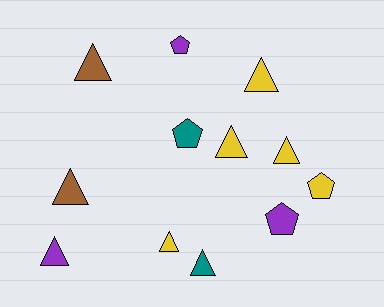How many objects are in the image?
There are 12 objects.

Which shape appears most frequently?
Triangle, with 8 objects.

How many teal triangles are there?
There is 1 teal triangle.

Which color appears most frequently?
Yellow, with 5 objects.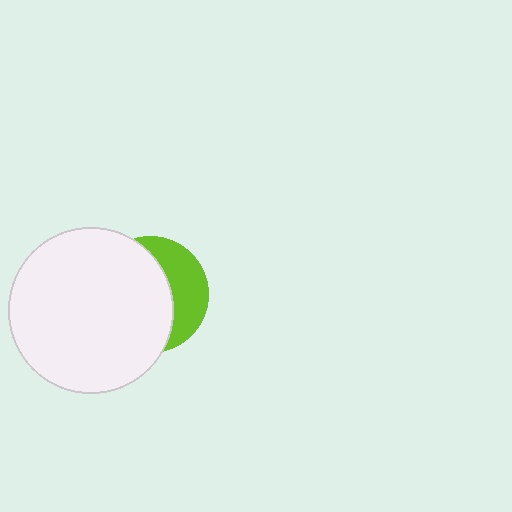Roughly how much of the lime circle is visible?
A small part of it is visible (roughly 35%).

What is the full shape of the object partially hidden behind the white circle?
The partially hidden object is a lime circle.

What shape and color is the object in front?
The object in front is a white circle.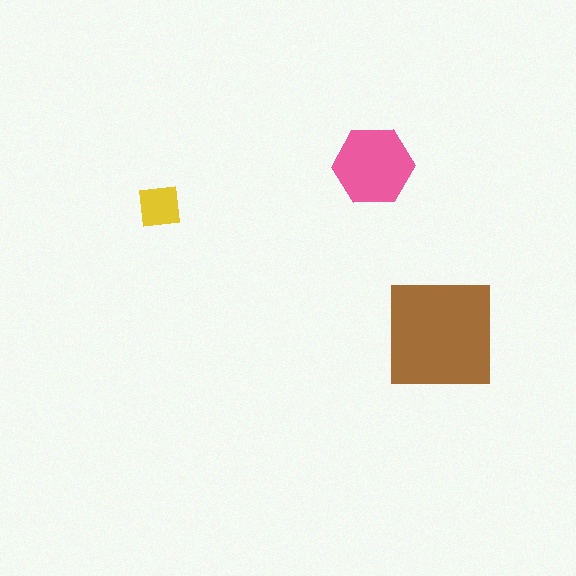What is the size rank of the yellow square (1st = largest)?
3rd.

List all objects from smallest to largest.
The yellow square, the pink hexagon, the brown square.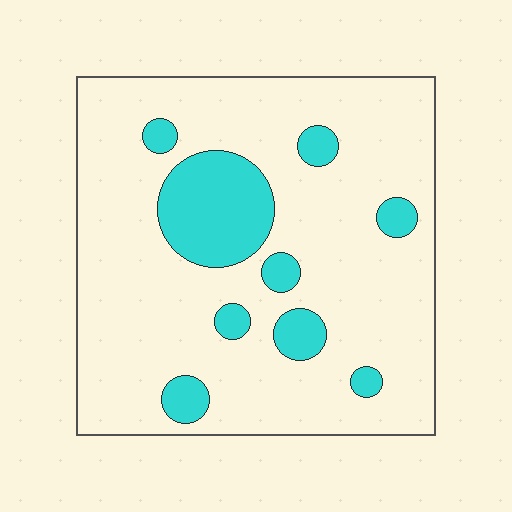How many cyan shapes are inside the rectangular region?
9.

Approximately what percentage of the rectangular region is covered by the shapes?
Approximately 15%.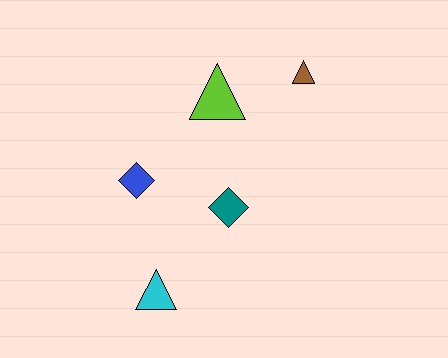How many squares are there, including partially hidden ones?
There are no squares.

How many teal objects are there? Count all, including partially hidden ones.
There is 1 teal object.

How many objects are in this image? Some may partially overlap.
There are 5 objects.